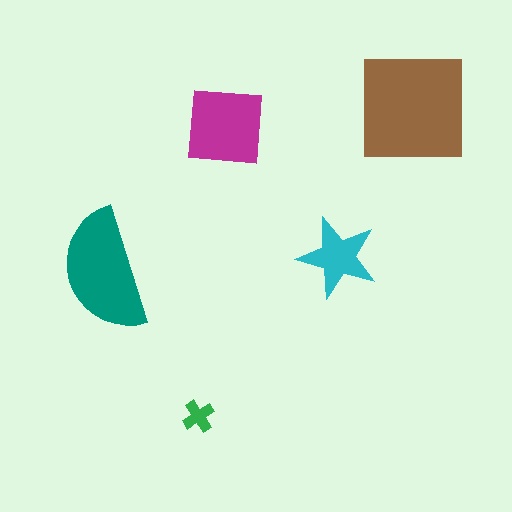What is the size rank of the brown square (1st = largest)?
1st.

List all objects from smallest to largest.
The green cross, the cyan star, the magenta square, the teal semicircle, the brown square.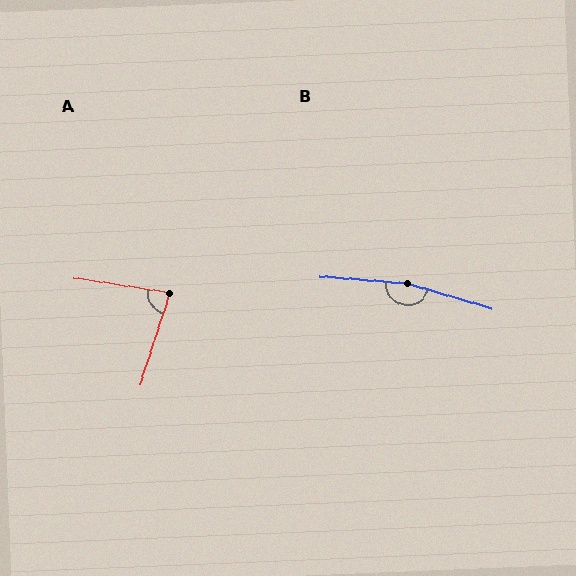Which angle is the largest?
B, at approximately 168 degrees.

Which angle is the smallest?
A, at approximately 81 degrees.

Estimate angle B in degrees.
Approximately 168 degrees.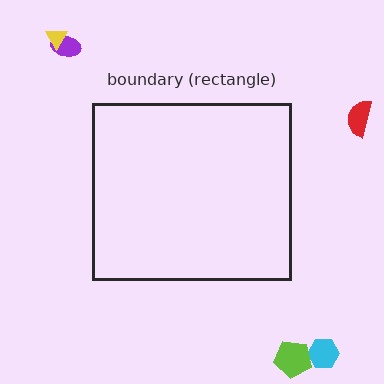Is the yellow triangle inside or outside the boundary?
Outside.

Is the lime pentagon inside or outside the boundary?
Outside.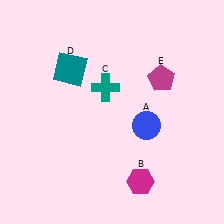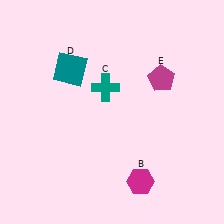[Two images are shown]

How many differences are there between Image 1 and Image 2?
There is 1 difference between the two images.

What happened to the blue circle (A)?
The blue circle (A) was removed in Image 2. It was in the bottom-right area of Image 1.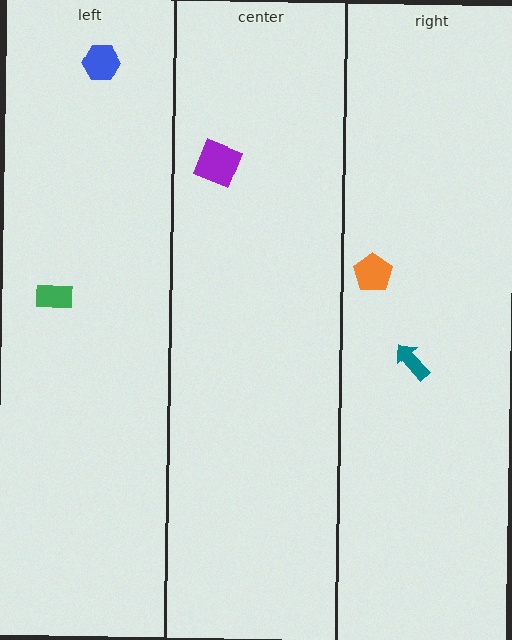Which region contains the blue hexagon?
The left region.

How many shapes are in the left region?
2.